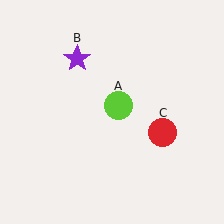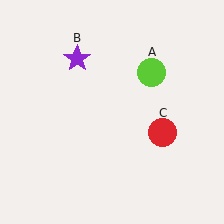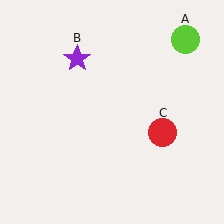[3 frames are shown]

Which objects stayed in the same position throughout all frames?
Purple star (object B) and red circle (object C) remained stationary.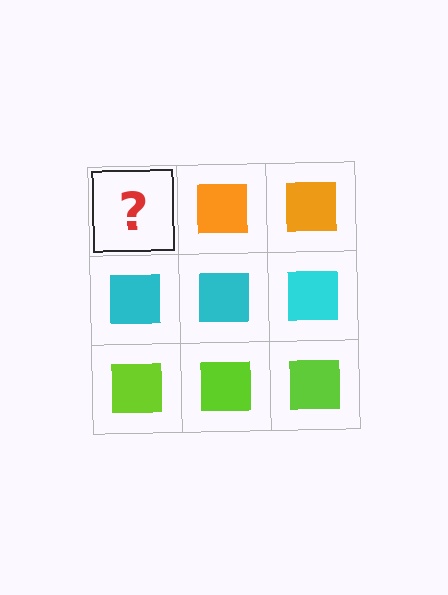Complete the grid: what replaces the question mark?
The question mark should be replaced with an orange square.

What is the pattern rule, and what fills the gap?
The rule is that each row has a consistent color. The gap should be filled with an orange square.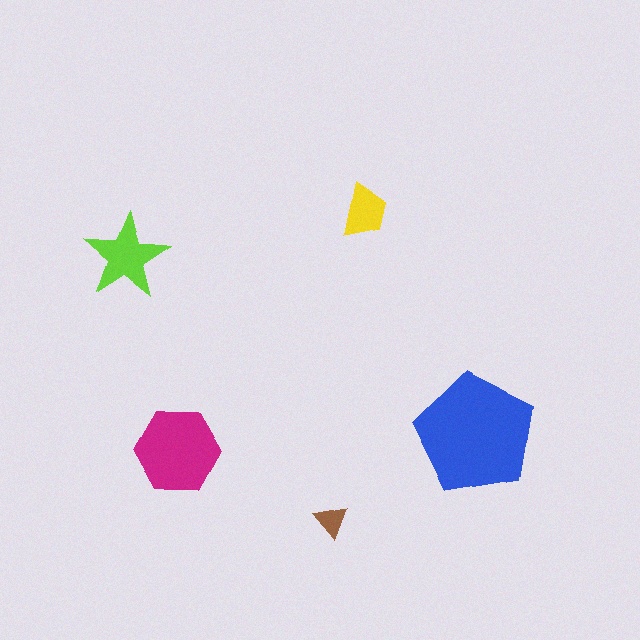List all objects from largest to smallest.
The blue pentagon, the magenta hexagon, the lime star, the yellow trapezoid, the brown triangle.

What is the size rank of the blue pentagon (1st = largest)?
1st.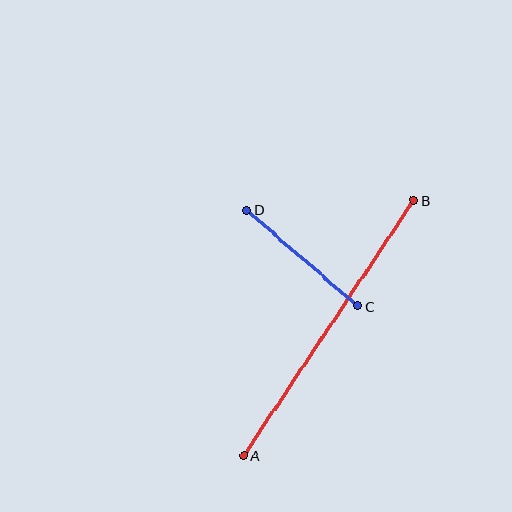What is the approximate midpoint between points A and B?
The midpoint is at approximately (329, 328) pixels.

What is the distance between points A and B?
The distance is approximately 307 pixels.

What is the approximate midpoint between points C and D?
The midpoint is at approximately (302, 258) pixels.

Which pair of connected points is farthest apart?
Points A and B are farthest apart.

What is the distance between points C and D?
The distance is approximately 147 pixels.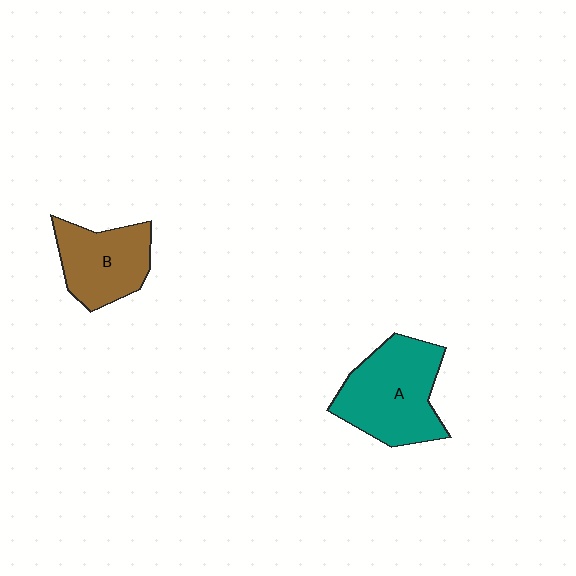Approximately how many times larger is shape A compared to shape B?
Approximately 1.4 times.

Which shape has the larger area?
Shape A (teal).